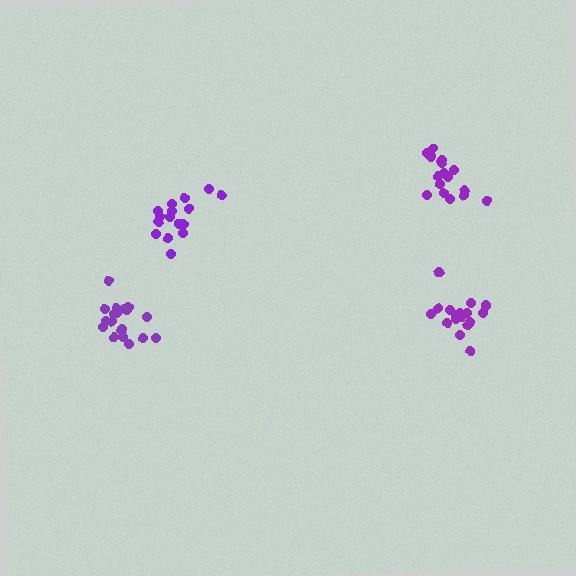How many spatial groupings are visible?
There are 4 spatial groupings.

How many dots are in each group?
Group 1: 16 dots, Group 2: 19 dots, Group 3: 16 dots, Group 4: 17 dots (68 total).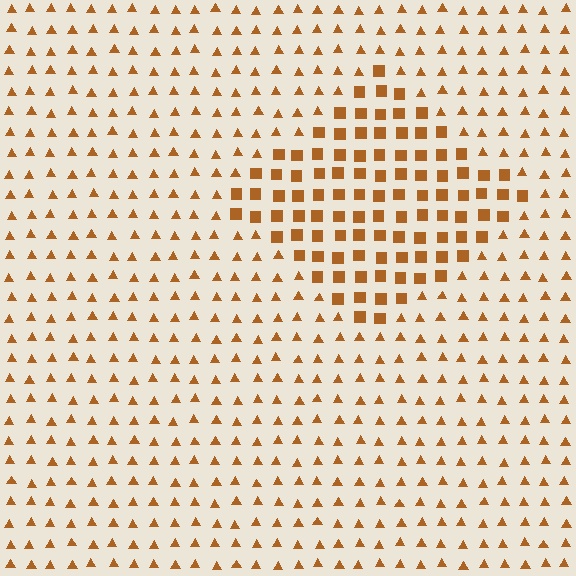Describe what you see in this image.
The image is filled with small brown elements arranged in a uniform grid. A diamond-shaped region contains squares, while the surrounding area contains triangles. The boundary is defined purely by the change in element shape.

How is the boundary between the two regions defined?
The boundary is defined by a change in element shape: squares inside vs. triangles outside. All elements share the same color and spacing.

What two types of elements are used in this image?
The image uses squares inside the diamond region and triangles outside it.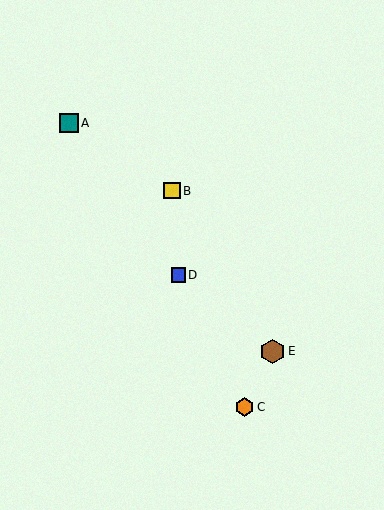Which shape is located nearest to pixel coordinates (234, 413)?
The orange hexagon (labeled C) at (244, 407) is nearest to that location.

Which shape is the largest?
The brown hexagon (labeled E) is the largest.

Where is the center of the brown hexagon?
The center of the brown hexagon is at (272, 351).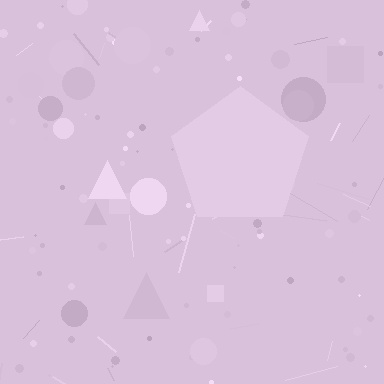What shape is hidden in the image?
A pentagon is hidden in the image.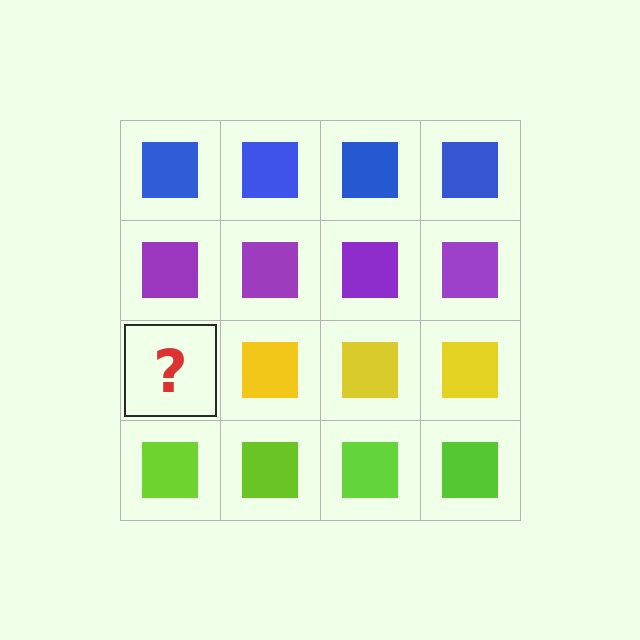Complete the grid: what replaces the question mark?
The question mark should be replaced with a yellow square.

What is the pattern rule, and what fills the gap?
The rule is that each row has a consistent color. The gap should be filled with a yellow square.